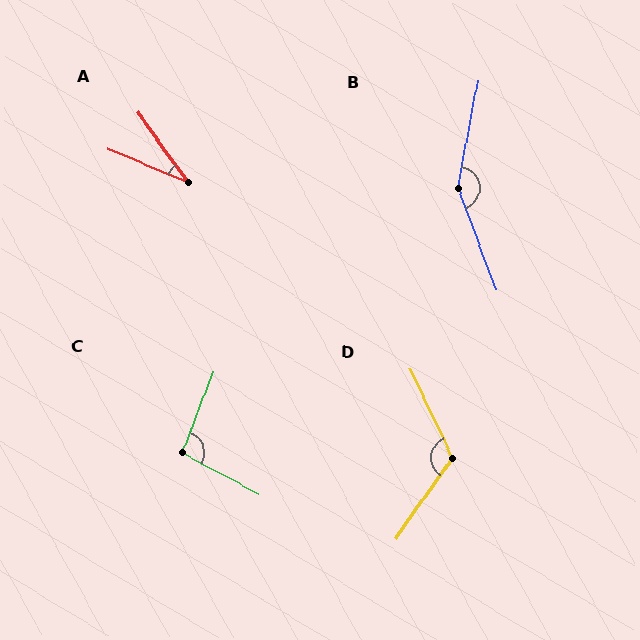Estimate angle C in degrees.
Approximately 97 degrees.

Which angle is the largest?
B, at approximately 149 degrees.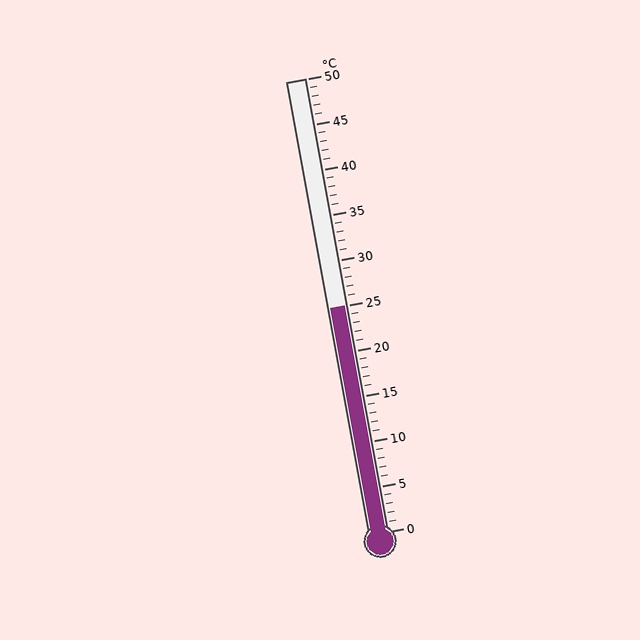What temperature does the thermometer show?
The thermometer shows approximately 25°C.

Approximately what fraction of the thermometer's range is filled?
The thermometer is filled to approximately 50% of its range.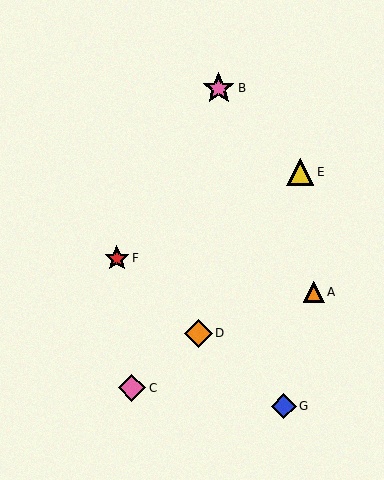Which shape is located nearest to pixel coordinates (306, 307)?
The orange triangle (labeled A) at (314, 292) is nearest to that location.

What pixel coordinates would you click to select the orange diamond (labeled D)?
Click at (199, 333) to select the orange diamond D.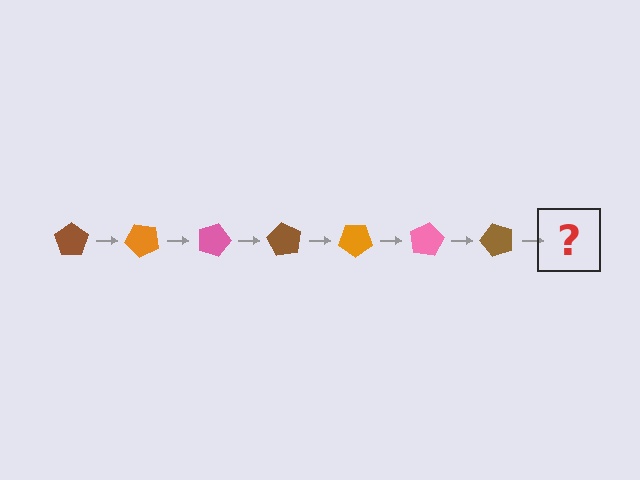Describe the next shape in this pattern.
It should be an orange pentagon, rotated 315 degrees from the start.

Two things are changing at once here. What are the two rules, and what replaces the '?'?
The two rules are that it rotates 45 degrees each step and the color cycles through brown, orange, and pink. The '?' should be an orange pentagon, rotated 315 degrees from the start.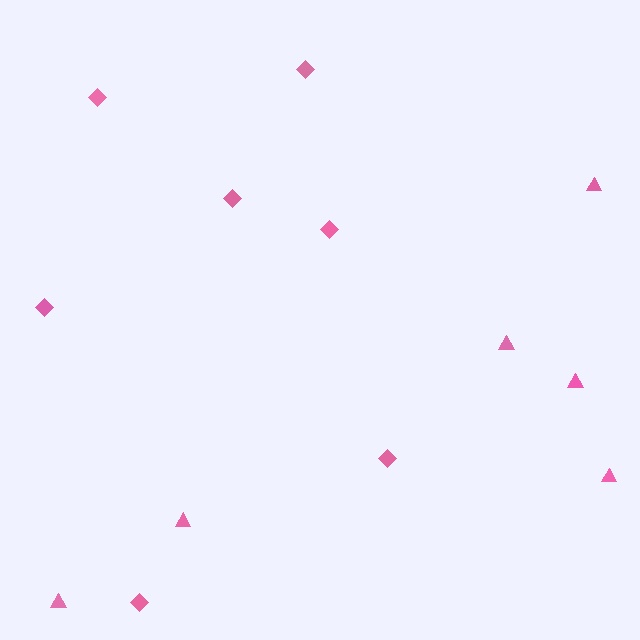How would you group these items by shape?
There are 2 groups: one group of diamonds (7) and one group of triangles (6).